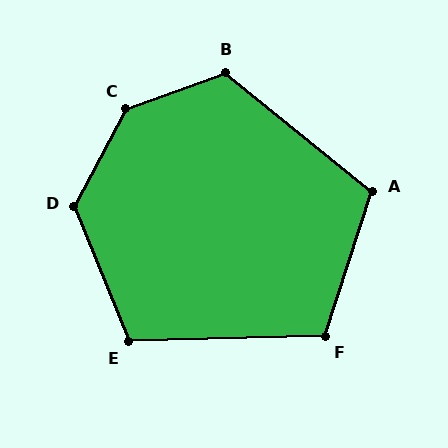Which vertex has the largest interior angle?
C, at approximately 138 degrees.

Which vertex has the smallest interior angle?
F, at approximately 109 degrees.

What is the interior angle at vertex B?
Approximately 121 degrees (obtuse).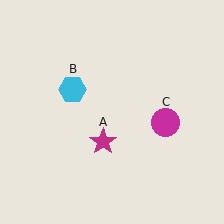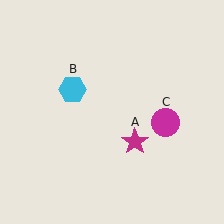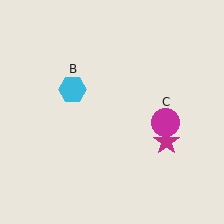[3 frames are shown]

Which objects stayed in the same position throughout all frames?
Cyan hexagon (object B) and magenta circle (object C) remained stationary.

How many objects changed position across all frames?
1 object changed position: magenta star (object A).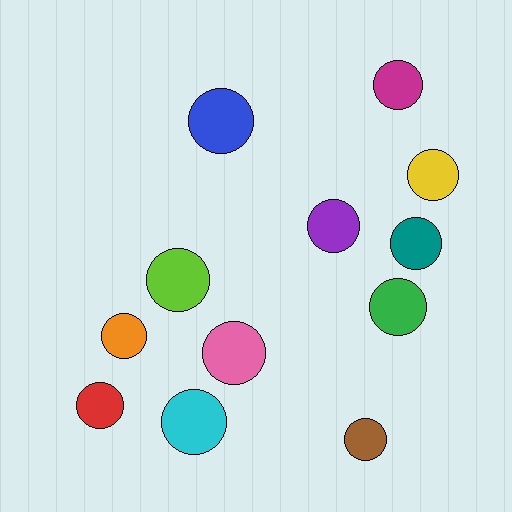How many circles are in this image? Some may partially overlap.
There are 12 circles.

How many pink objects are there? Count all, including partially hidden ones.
There is 1 pink object.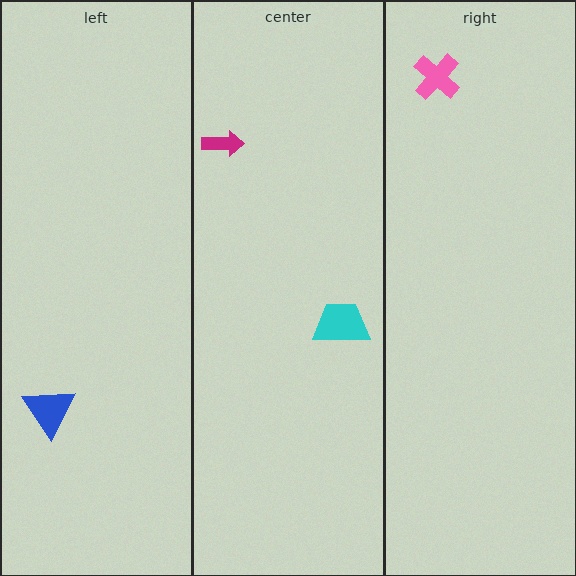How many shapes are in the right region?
1.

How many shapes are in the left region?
1.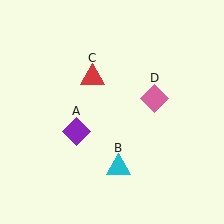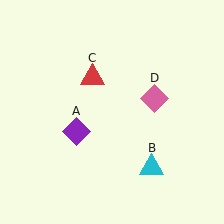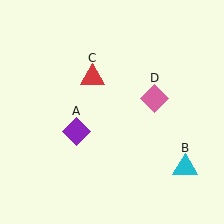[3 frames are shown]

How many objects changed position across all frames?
1 object changed position: cyan triangle (object B).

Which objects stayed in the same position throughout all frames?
Purple diamond (object A) and red triangle (object C) and pink diamond (object D) remained stationary.